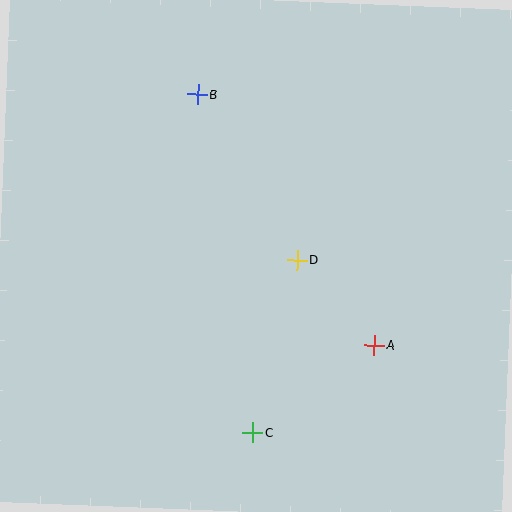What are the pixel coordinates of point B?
Point B is at (198, 94).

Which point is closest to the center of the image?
Point D at (297, 260) is closest to the center.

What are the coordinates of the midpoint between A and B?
The midpoint between A and B is at (286, 219).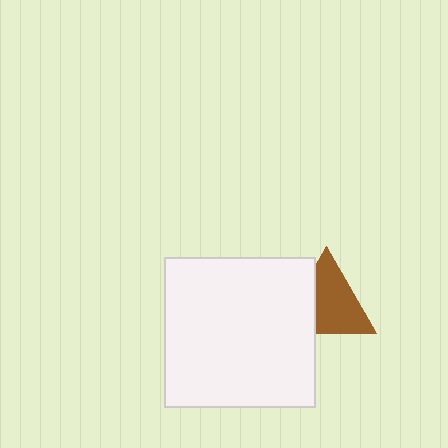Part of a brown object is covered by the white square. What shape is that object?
It is a triangle.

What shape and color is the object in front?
The object in front is a white square.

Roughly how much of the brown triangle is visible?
Most of it is visible (roughly 69%).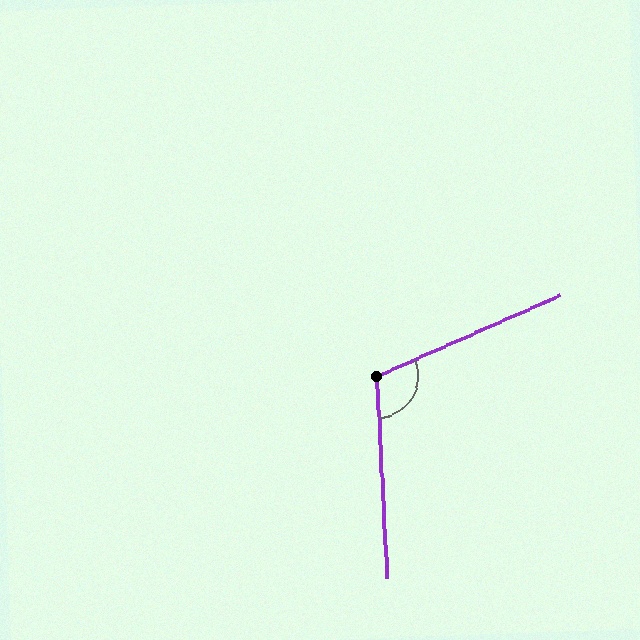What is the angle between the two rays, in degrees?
Approximately 111 degrees.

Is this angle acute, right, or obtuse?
It is obtuse.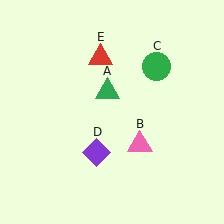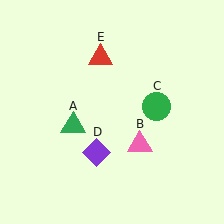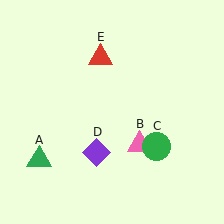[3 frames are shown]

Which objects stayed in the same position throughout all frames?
Pink triangle (object B) and purple diamond (object D) and red triangle (object E) remained stationary.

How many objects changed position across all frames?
2 objects changed position: green triangle (object A), green circle (object C).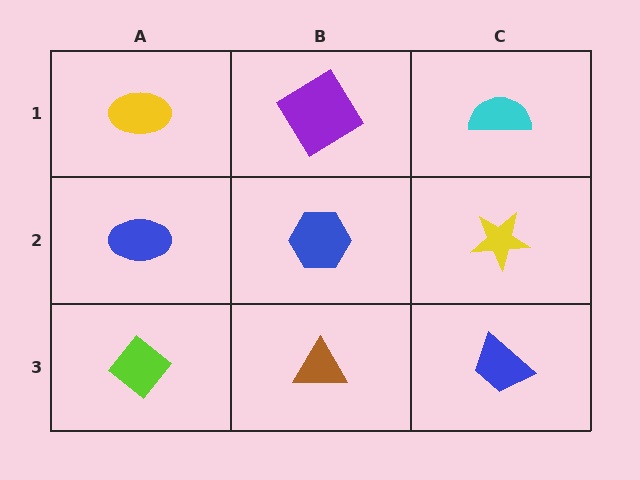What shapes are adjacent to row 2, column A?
A yellow ellipse (row 1, column A), a lime diamond (row 3, column A), a blue hexagon (row 2, column B).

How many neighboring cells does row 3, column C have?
2.